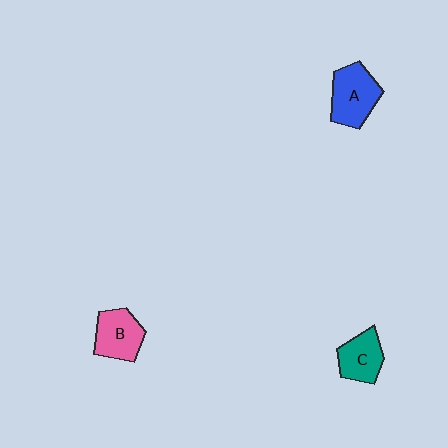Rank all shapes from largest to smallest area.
From largest to smallest: A (blue), B (pink), C (teal).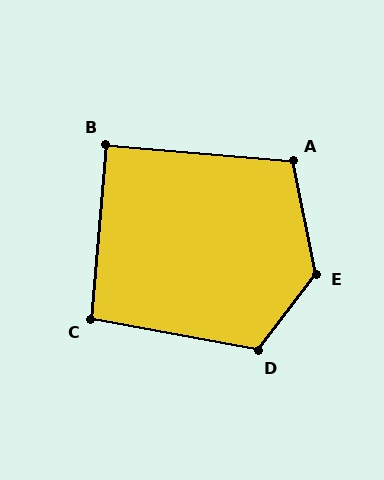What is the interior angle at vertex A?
Approximately 106 degrees (obtuse).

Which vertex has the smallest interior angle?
B, at approximately 90 degrees.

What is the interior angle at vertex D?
Approximately 117 degrees (obtuse).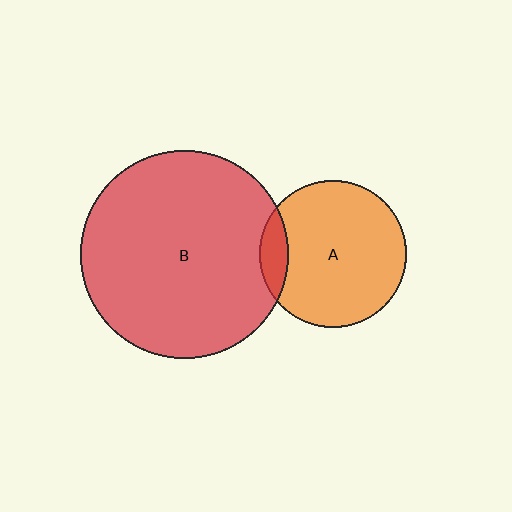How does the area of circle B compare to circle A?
Approximately 2.0 times.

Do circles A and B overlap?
Yes.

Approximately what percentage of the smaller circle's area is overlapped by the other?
Approximately 10%.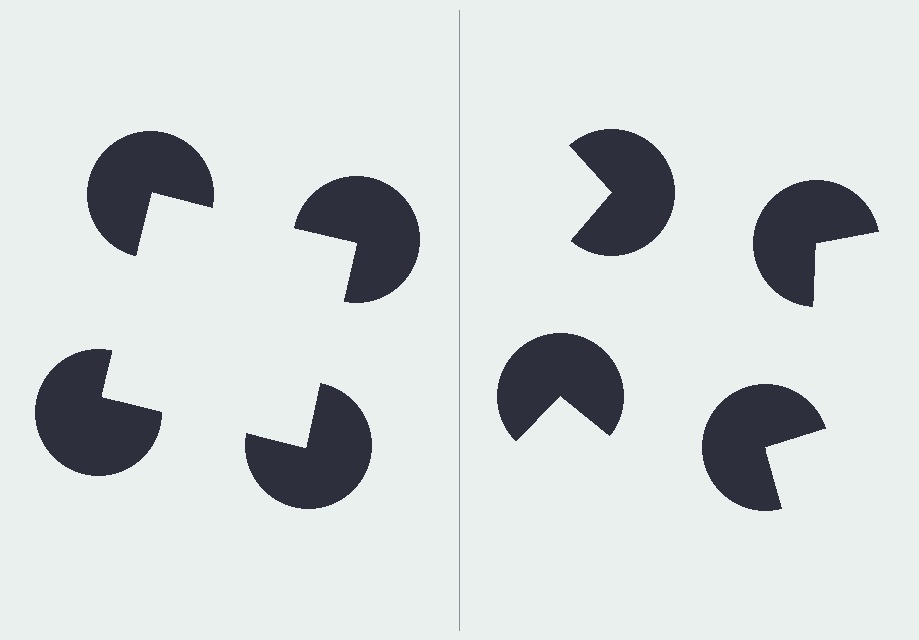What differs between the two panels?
The pac-man discs are positioned identically on both sides; only the wedge orientations differ. On the left they align to a square; on the right they are misaligned.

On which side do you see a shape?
An illusory square appears on the left side. On the right side the wedge cuts are rotated, so no coherent shape forms.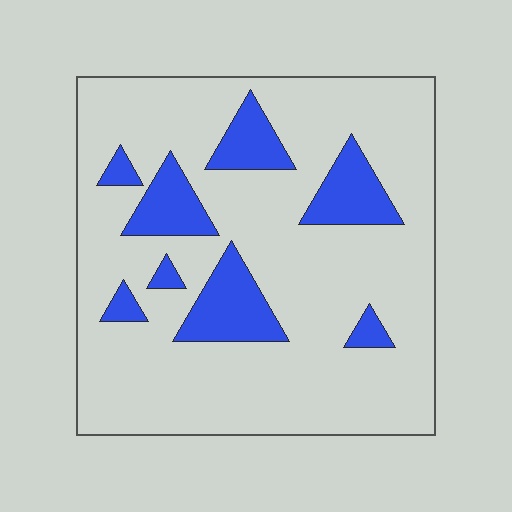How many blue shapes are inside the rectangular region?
8.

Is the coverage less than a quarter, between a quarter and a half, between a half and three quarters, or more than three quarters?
Less than a quarter.